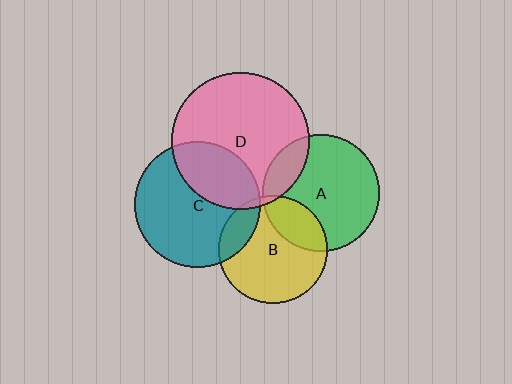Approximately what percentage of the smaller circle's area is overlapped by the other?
Approximately 5%.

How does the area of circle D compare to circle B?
Approximately 1.6 times.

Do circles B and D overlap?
Yes.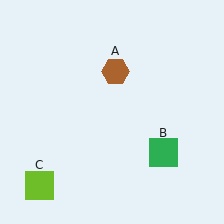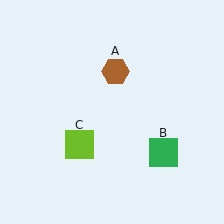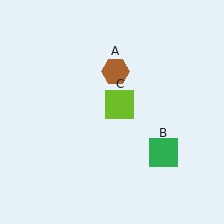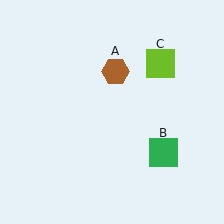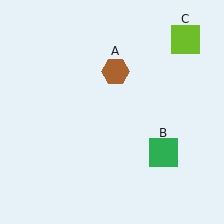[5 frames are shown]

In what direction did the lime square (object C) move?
The lime square (object C) moved up and to the right.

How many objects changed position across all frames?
1 object changed position: lime square (object C).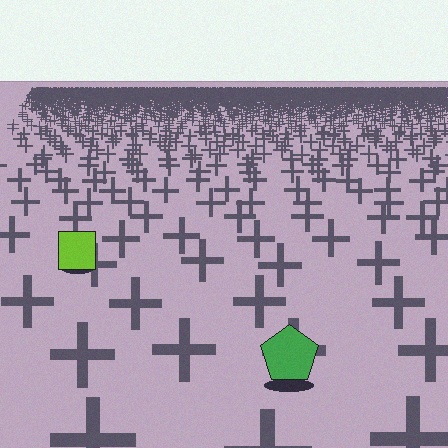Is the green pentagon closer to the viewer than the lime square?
Yes. The green pentagon is closer — you can tell from the texture gradient: the ground texture is coarser near it.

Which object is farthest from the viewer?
The lime square is farthest from the viewer. It appears smaller and the ground texture around it is denser.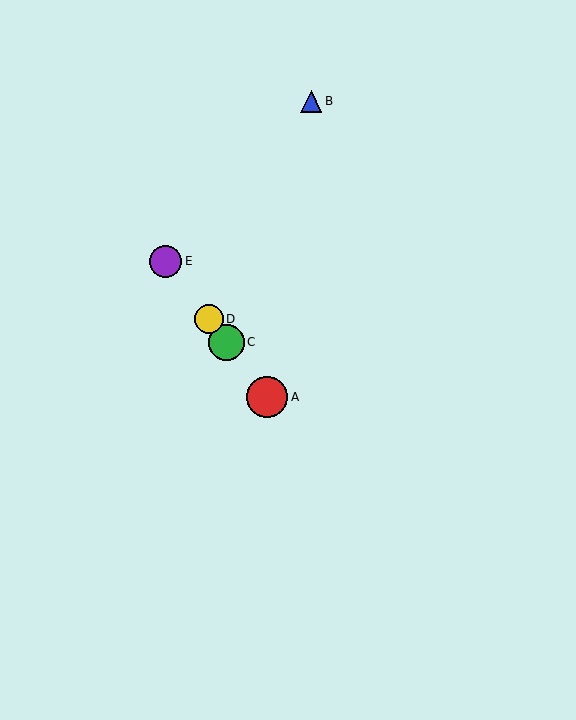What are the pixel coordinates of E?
Object E is at (165, 261).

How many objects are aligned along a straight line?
4 objects (A, C, D, E) are aligned along a straight line.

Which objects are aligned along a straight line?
Objects A, C, D, E are aligned along a straight line.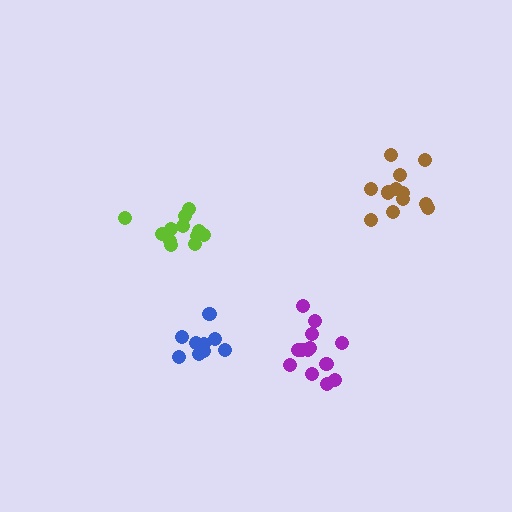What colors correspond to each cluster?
The clusters are colored: lime, brown, purple, blue.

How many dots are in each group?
Group 1: 12 dots, Group 2: 13 dots, Group 3: 13 dots, Group 4: 10 dots (48 total).